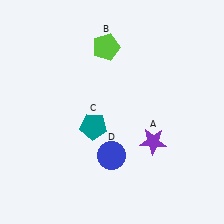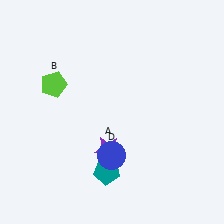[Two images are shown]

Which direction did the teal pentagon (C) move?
The teal pentagon (C) moved down.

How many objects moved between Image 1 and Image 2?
3 objects moved between the two images.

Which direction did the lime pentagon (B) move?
The lime pentagon (B) moved left.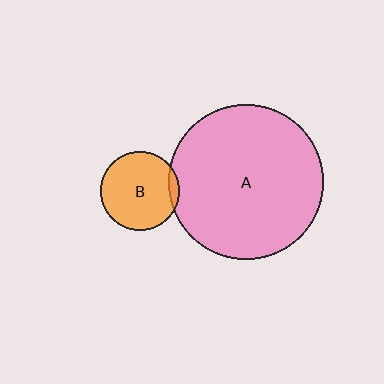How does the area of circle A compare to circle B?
Approximately 3.8 times.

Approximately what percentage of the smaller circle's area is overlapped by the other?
Approximately 5%.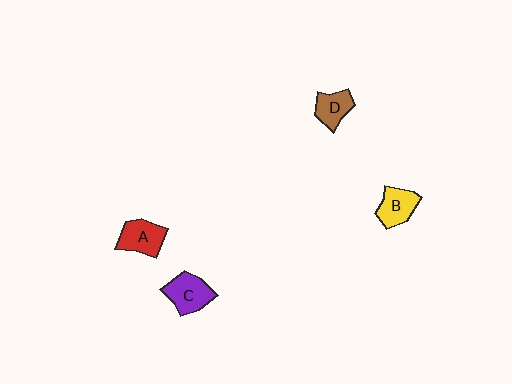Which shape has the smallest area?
Shape D (brown).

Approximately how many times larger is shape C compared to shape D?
Approximately 1.3 times.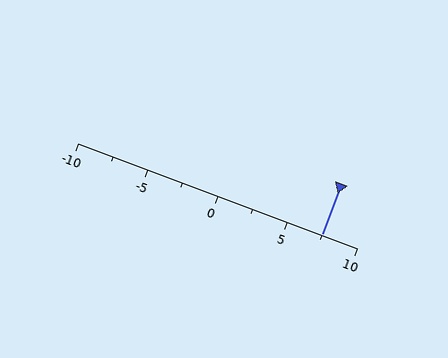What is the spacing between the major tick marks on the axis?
The major ticks are spaced 5 apart.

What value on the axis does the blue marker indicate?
The marker indicates approximately 7.5.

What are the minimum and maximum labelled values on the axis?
The axis runs from -10 to 10.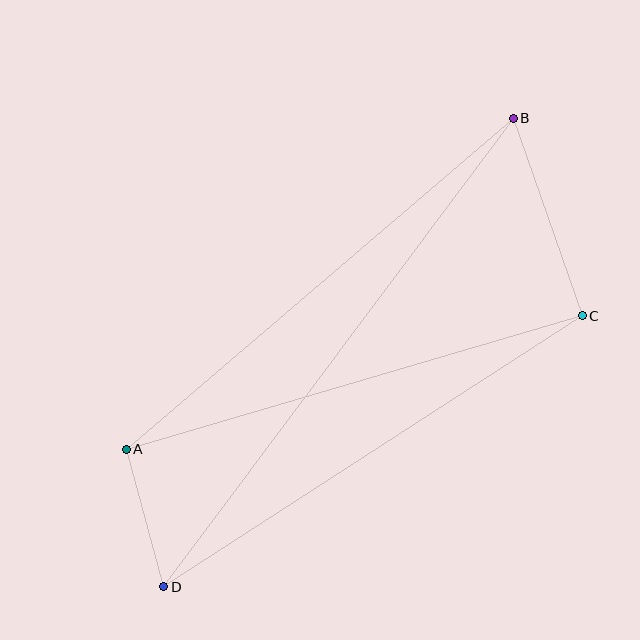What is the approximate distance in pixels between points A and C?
The distance between A and C is approximately 475 pixels.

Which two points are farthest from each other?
Points B and D are farthest from each other.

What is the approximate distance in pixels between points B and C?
The distance between B and C is approximately 209 pixels.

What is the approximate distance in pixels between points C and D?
The distance between C and D is approximately 499 pixels.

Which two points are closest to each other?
Points A and D are closest to each other.